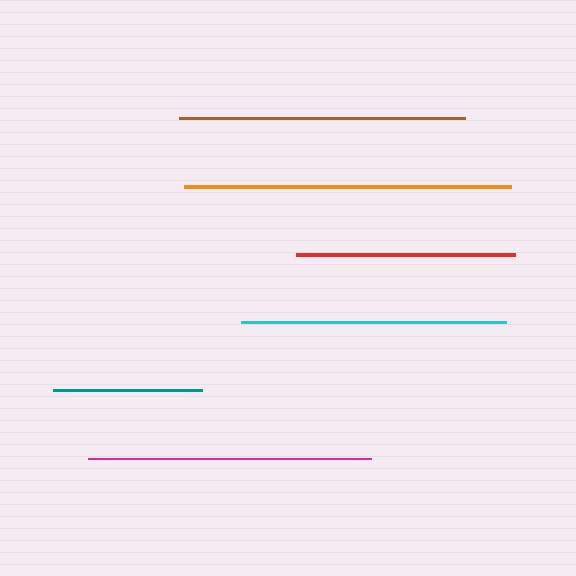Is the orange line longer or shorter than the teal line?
The orange line is longer than the teal line.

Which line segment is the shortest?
The teal line is the shortest at approximately 149 pixels.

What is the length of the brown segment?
The brown segment is approximately 286 pixels long.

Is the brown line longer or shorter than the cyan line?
The brown line is longer than the cyan line.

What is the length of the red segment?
The red segment is approximately 219 pixels long.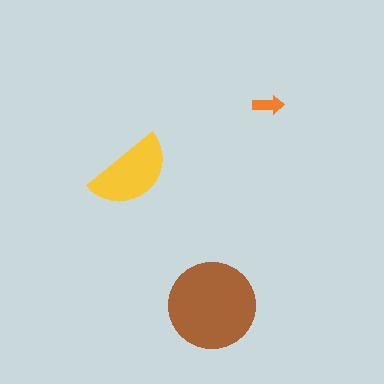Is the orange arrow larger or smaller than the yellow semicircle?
Smaller.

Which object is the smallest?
The orange arrow.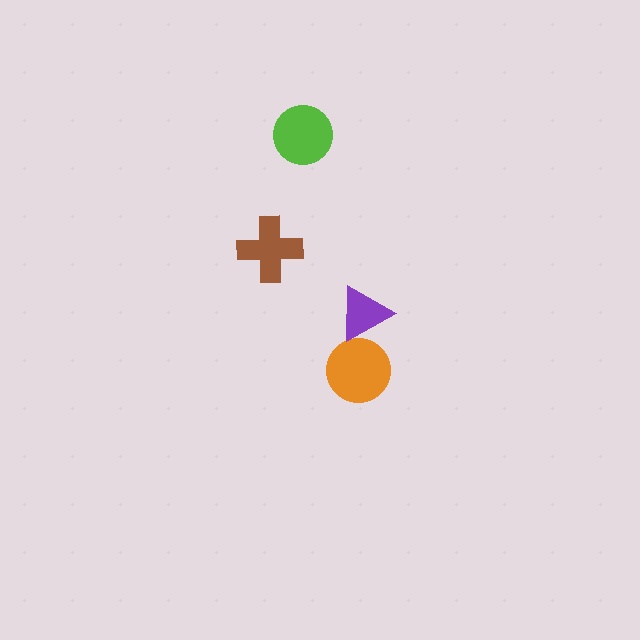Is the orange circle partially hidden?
Yes, it is partially covered by another shape.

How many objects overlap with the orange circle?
1 object overlaps with the orange circle.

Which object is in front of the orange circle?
The purple triangle is in front of the orange circle.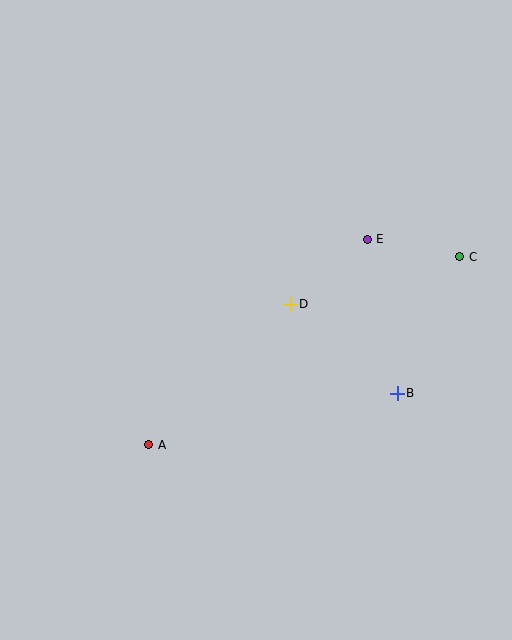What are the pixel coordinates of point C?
Point C is at (460, 257).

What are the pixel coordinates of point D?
Point D is at (290, 304).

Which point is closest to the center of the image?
Point D at (290, 304) is closest to the center.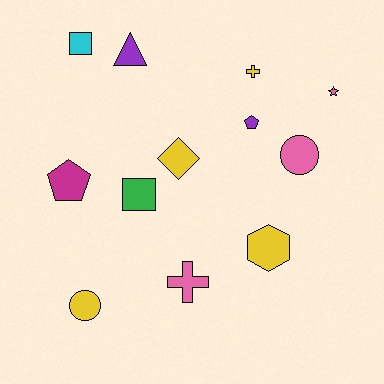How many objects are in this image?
There are 12 objects.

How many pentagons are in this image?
There are 2 pentagons.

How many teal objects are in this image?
There are no teal objects.